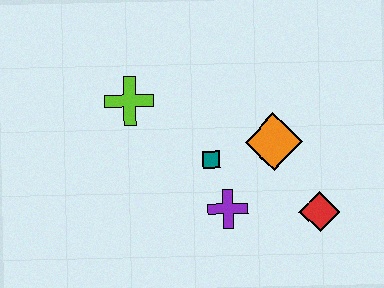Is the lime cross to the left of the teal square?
Yes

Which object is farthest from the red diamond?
The lime cross is farthest from the red diamond.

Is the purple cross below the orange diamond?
Yes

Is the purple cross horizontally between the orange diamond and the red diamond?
No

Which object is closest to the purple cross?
The teal square is closest to the purple cross.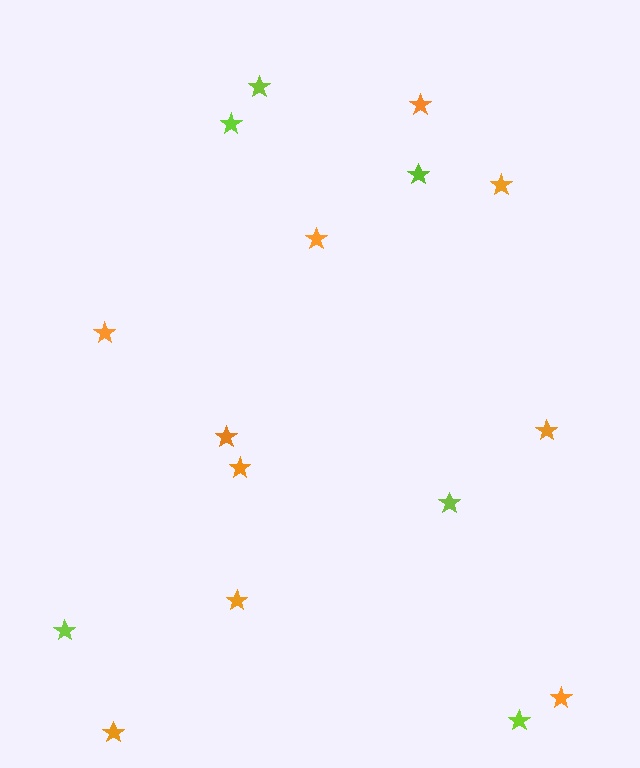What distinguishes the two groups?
There are 2 groups: one group of orange stars (10) and one group of lime stars (6).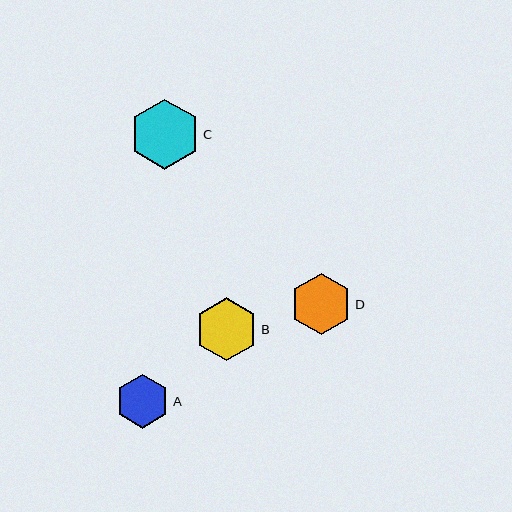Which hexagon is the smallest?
Hexagon A is the smallest with a size of approximately 54 pixels.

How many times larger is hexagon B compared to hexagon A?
Hexagon B is approximately 1.2 times the size of hexagon A.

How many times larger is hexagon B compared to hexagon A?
Hexagon B is approximately 1.2 times the size of hexagon A.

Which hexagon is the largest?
Hexagon C is the largest with a size of approximately 71 pixels.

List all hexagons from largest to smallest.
From largest to smallest: C, B, D, A.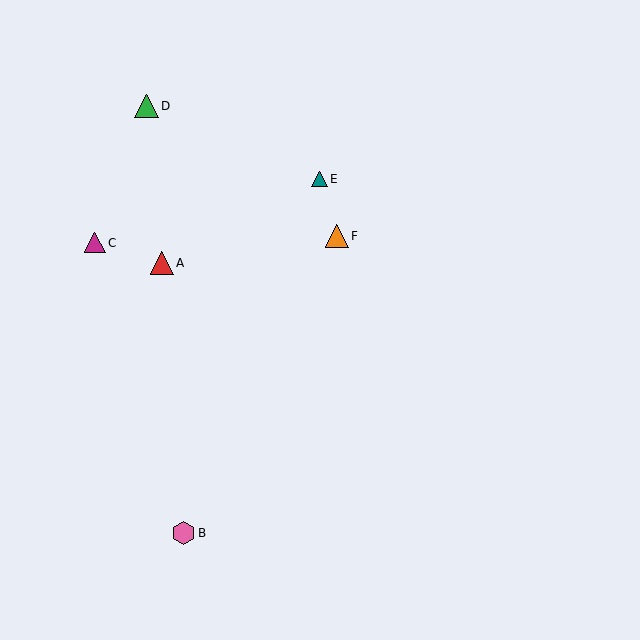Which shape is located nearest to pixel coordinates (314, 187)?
The teal triangle (labeled E) at (319, 179) is nearest to that location.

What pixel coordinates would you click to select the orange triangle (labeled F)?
Click at (337, 236) to select the orange triangle F.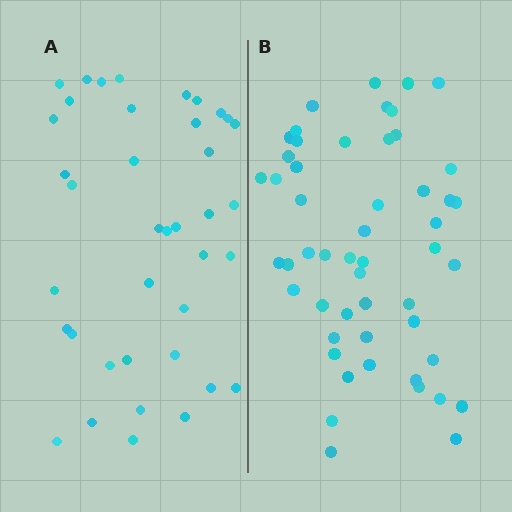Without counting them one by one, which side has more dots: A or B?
Region B (the right region) has more dots.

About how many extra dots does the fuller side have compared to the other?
Region B has approximately 15 more dots than region A.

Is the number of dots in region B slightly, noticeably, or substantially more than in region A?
Region B has noticeably more, but not dramatically so. The ratio is roughly 1.3 to 1.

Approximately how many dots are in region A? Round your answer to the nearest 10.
About 40 dots. (The exact count is 39, which rounds to 40.)